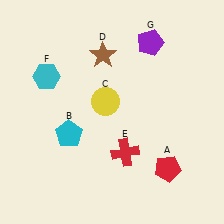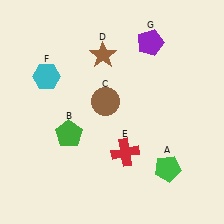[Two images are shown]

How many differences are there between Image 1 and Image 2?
There are 3 differences between the two images.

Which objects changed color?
A changed from red to green. B changed from cyan to green. C changed from yellow to brown.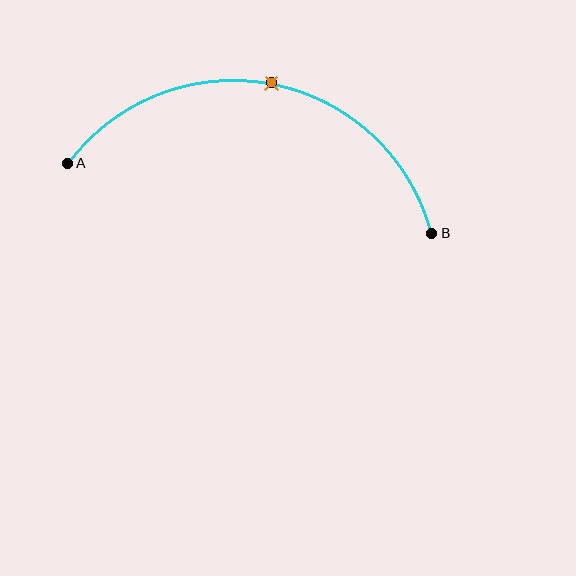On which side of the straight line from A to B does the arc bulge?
The arc bulges above the straight line connecting A and B.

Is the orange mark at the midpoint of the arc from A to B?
Yes. The orange mark lies on the arc at equal arc-length from both A and B — it is the arc midpoint.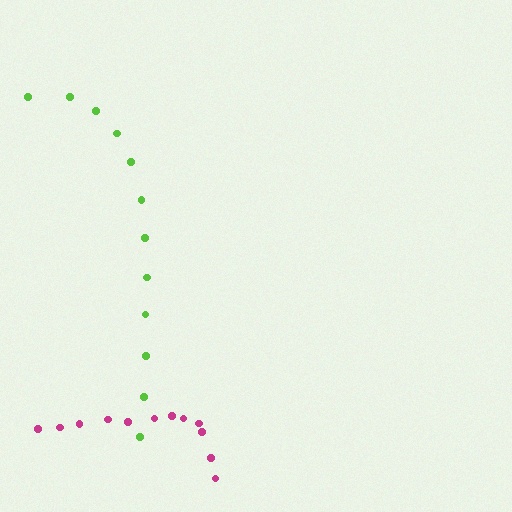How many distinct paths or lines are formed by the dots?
There are 2 distinct paths.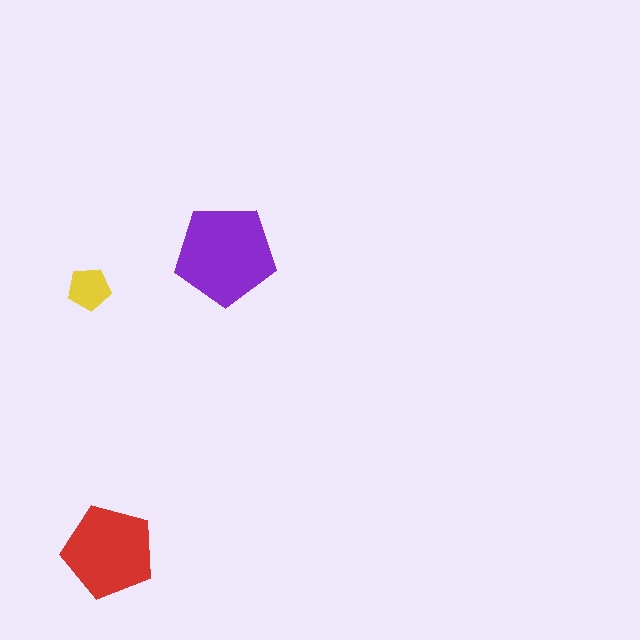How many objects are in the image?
There are 3 objects in the image.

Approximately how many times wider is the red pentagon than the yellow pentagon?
About 2 times wider.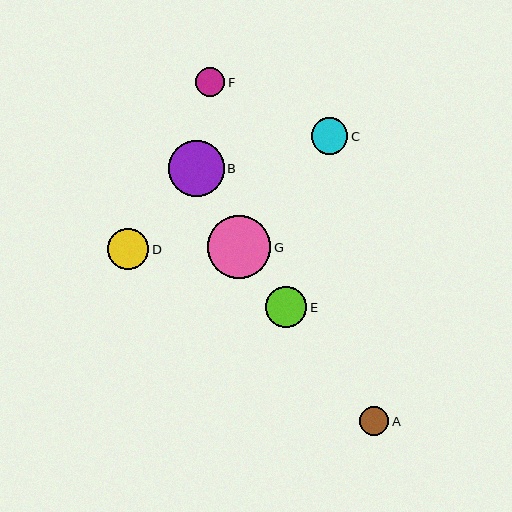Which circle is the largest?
Circle G is the largest with a size of approximately 63 pixels.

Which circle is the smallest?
Circle F is the smallest with a size of approximately 29 pixels.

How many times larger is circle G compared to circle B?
Circle G is approximately 1.1 times the size of circle B.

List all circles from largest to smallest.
From largest to smallest: G, B, D, E, C, A, F.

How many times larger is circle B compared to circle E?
Circle B is approximately 1.4 times the size of circle E.